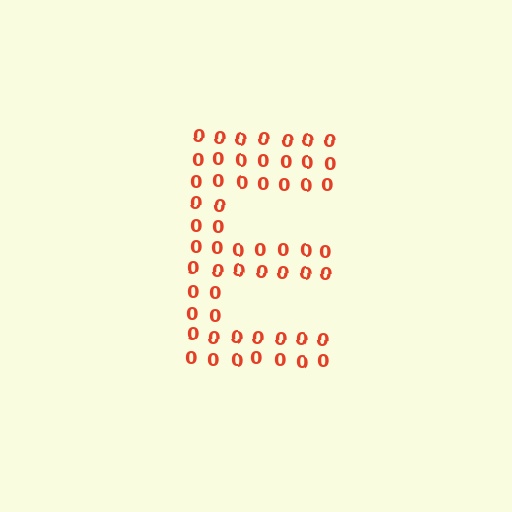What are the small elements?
The small elements are digit 0's.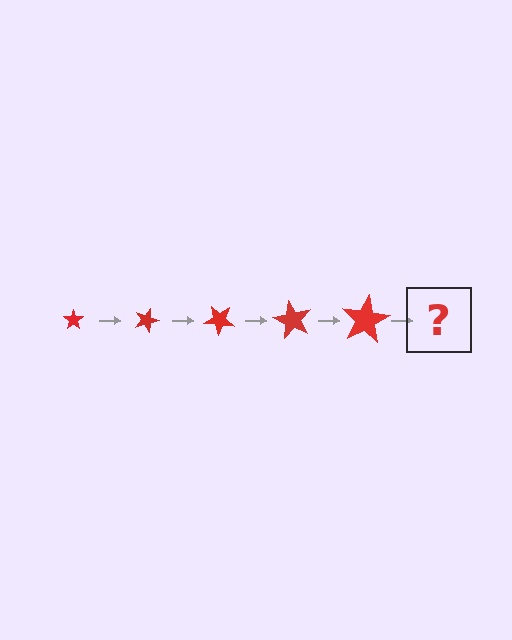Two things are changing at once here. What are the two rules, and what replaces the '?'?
The two rules are that the star grows larger each step and it rotates 20 degrees each step. The '?' should be a star, larger than the previous one and rotated 100 degrees from the start.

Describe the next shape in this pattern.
It should be a star, larger than the previous one and rotated 100 degrees from the start.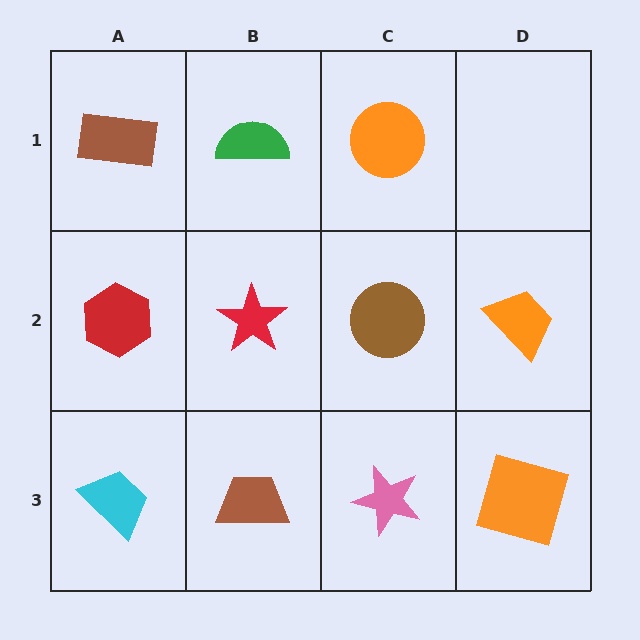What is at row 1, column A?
A brown rectangle.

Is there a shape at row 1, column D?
No, that cell is empty.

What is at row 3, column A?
A cyan trapezoid.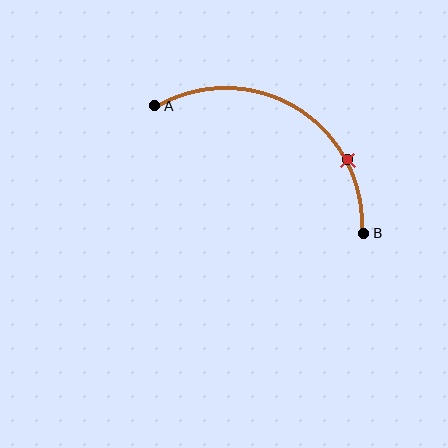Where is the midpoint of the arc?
The arc midpoint is the point on the curve farthest from the straight line joining A and B. It sits above that line.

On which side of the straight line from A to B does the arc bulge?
The arc bulges above the straight line connecting A and B.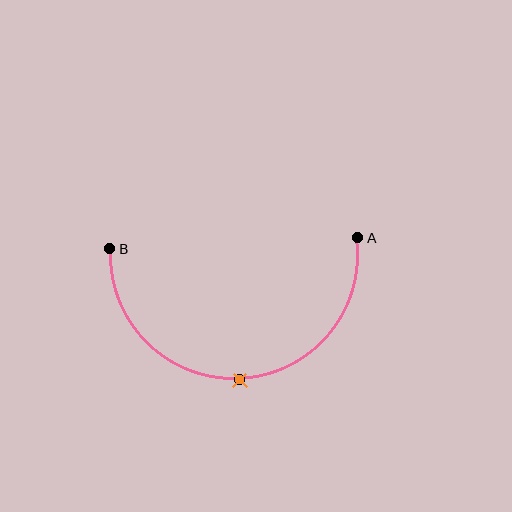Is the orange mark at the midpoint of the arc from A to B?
Yes. The orange mark lies on the arc at equal arc-length from both A and B — it is the arc midpoint.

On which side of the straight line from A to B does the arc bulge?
The arc bulges below the straight line connecting A and B.